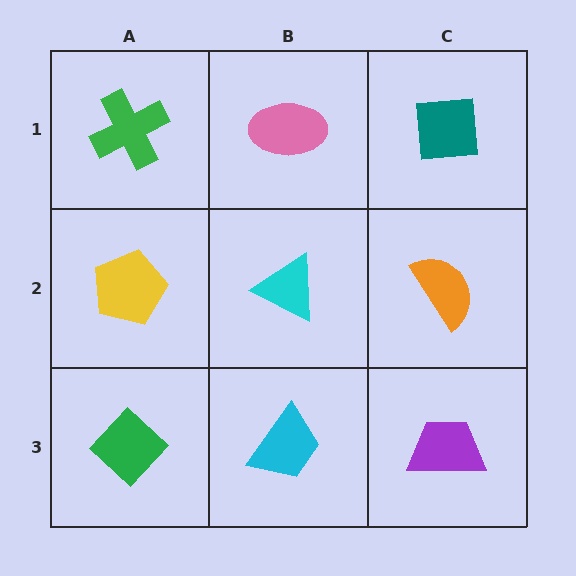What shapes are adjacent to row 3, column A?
A yellow pentagon (row 2, column A), a cyan trapezoid (row 3, column B).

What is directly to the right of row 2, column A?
A cyan triangle.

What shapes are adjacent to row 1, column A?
A yellow pentagon (row 2, column A), a pink ellipse (row 1, column B).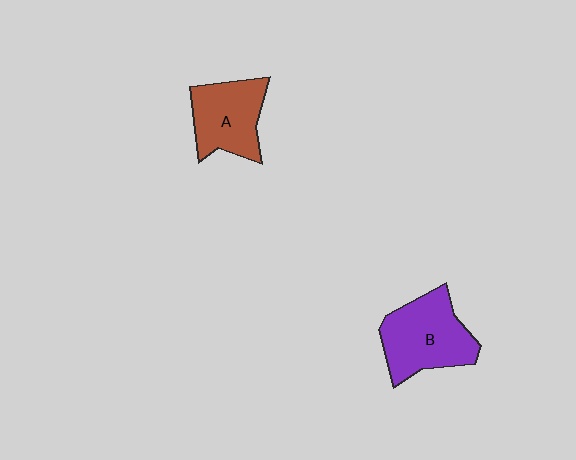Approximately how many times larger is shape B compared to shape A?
Approximately 1.2 times.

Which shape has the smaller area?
Shape A (brown).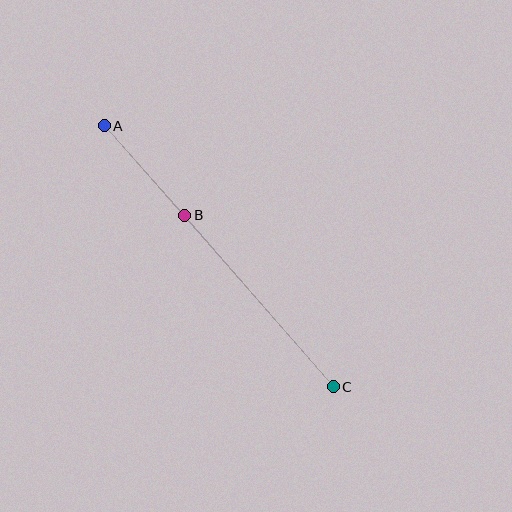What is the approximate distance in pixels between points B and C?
The distance between B and C is approximately 227 pixels.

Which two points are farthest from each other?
Points A and C are farthest from each other.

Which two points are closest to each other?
Points A and B are closest to each other.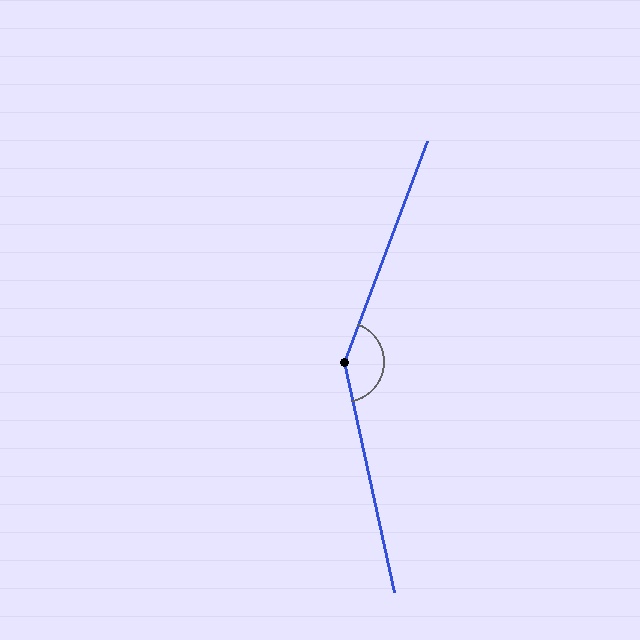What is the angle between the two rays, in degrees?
Approximately 147 degrees.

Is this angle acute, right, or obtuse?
It is obtuse.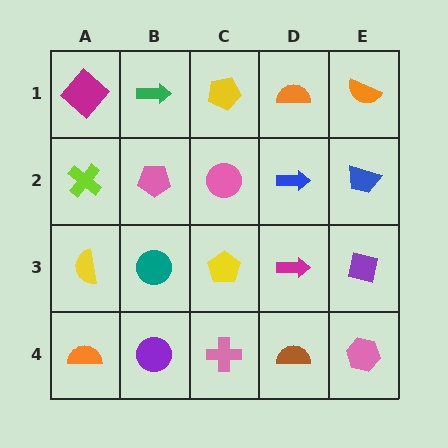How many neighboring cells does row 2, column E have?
3.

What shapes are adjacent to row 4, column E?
A purple square (row 3, column E), a brown semicircle (row 4, column D).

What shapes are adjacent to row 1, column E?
A blue trapezoid (row 2, column E), an orange semicircle (row 1, column D).